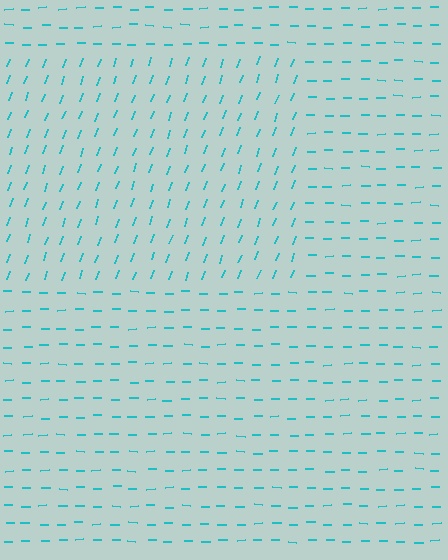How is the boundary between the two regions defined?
The boundary is defined purely by a change in line orientation (approximately 70 degrees difference). All lines are the same color and thickness.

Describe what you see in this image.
The image is filled with small cyan line segments. A rectangle region in the image has lines oriented differently from the surrounding lines, creating a visible texture boundary.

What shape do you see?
I see a rectangle.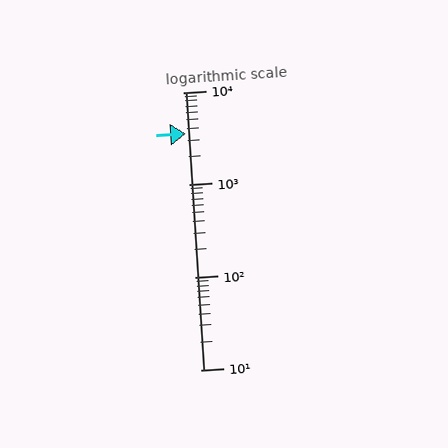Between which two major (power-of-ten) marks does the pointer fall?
The pointer is between 1000 and 10000.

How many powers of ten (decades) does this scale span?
The scale spans 3 decades, from 10 to 10000.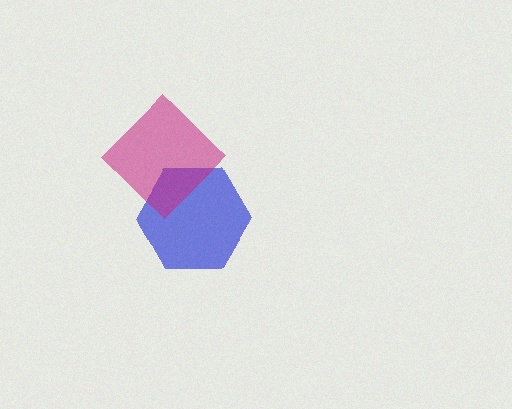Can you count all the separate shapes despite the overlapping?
Yes, there are 2 separate shapes.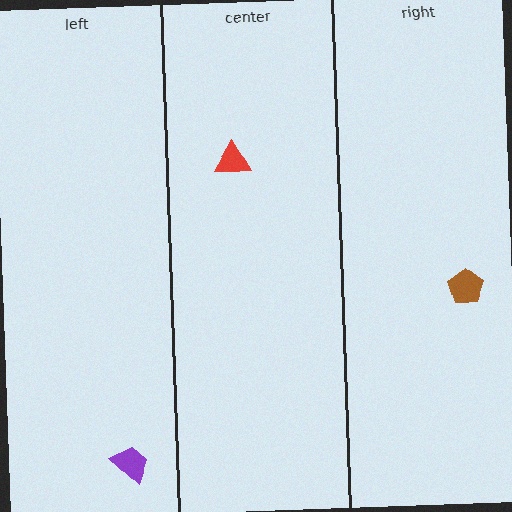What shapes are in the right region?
The brown pentagon.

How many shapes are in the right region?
1.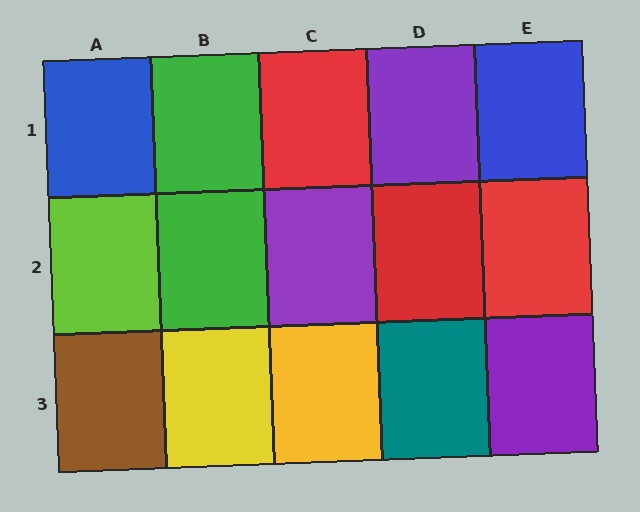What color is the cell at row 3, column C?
Yellow.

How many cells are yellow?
2 cells are yellow.